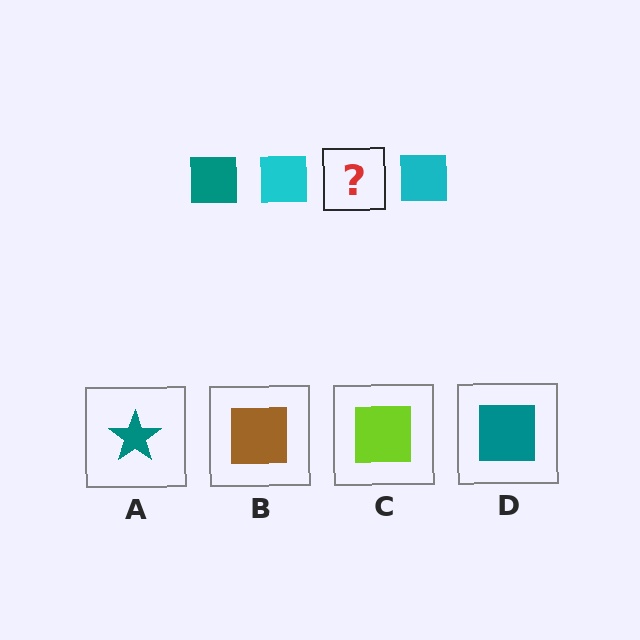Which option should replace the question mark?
Option D.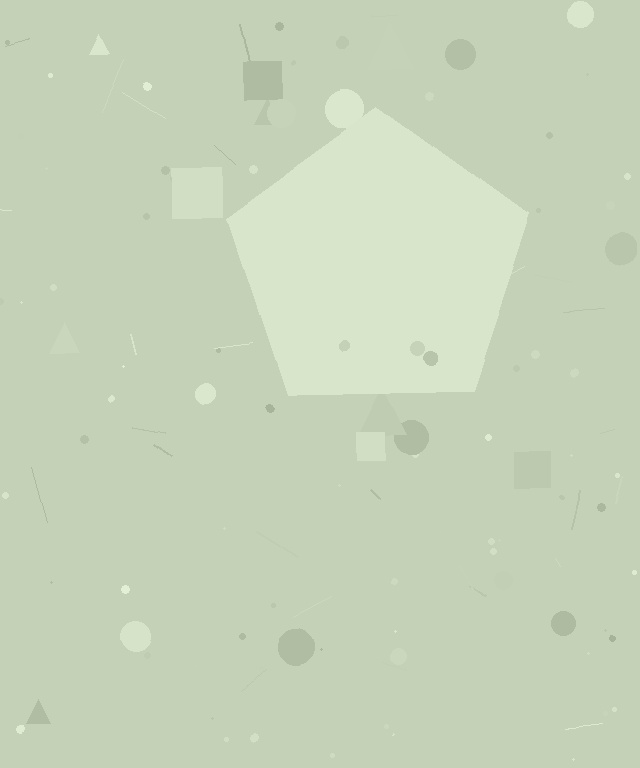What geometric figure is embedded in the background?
A pentagon is embedded in the background.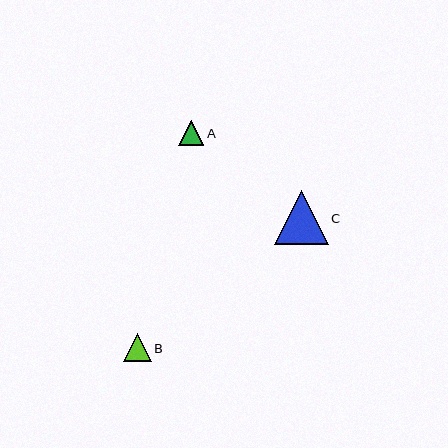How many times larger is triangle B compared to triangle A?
Triangle B is approximately 1.1 times the size of triangle A.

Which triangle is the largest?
Triangle C is the largest with a size of approximately 54 pixels.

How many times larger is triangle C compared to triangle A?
Triangle C is approximately 2.1 times the size of triangle A.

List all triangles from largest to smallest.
From largest to smallest: C, B, A.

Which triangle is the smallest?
Triangle A is the smallest with a size of approximately 25 pixels.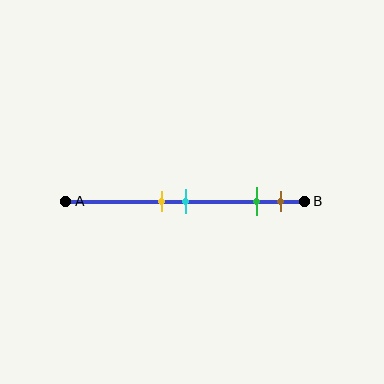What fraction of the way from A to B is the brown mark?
The brown mark is approximately 90% (0.9) of the way from A to B.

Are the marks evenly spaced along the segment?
No, the marks are not evenly spaced.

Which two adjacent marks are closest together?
The yellow and cyan marks are the closest adjacent pair.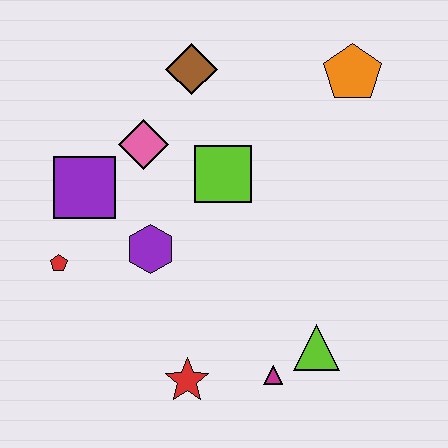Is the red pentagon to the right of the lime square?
No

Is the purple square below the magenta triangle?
No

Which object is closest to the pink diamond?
The purple square is closest to the pink diamond.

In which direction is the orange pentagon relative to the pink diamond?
The orange pentagon is to the right of the pink diamond.